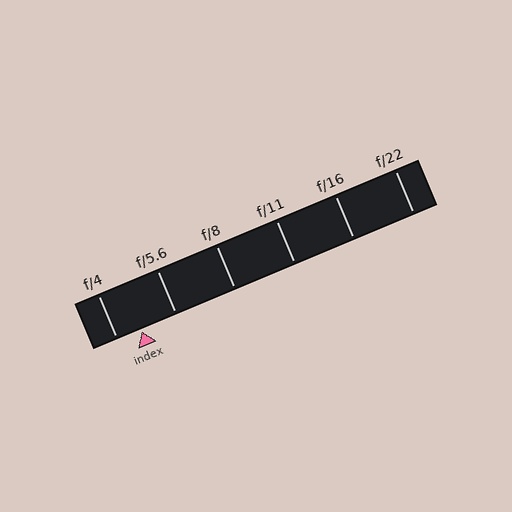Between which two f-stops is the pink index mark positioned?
The index mark is between f/4 and f/5.6.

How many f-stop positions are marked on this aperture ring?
There are 6 f-stop positions marked.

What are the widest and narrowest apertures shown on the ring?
The widest aperture shown is f/4 and the narrowest is f/22.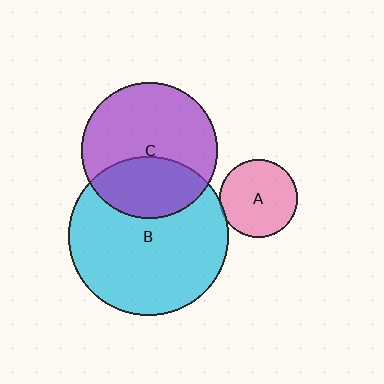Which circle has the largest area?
Circle B (cyan).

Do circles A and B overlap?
Yes.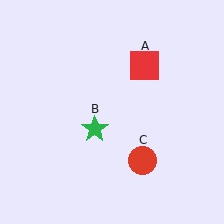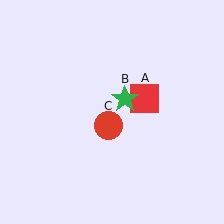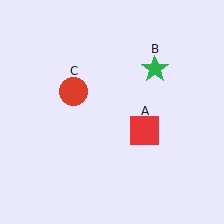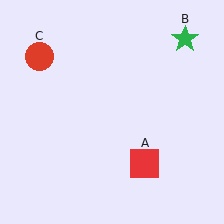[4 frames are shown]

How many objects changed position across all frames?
3 objects changed position: red square (object A), green star (object B), red circle (object C).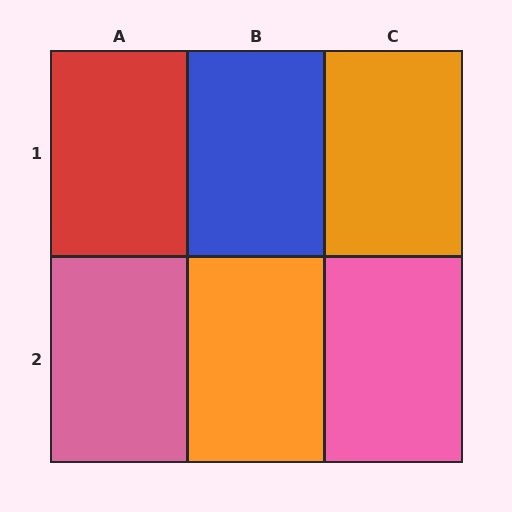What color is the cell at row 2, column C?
Pink.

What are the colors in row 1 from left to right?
Red, blue, orange.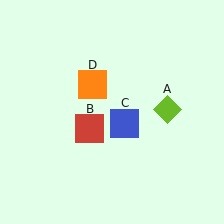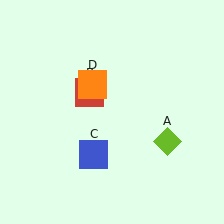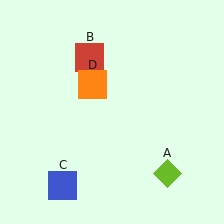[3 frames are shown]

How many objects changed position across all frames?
3 objects changed position: lime diamond (object A), red square (object B), blue square (object C).